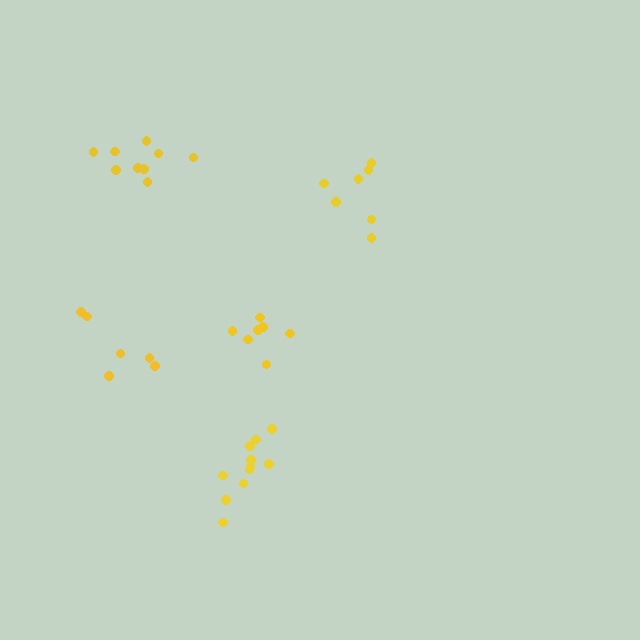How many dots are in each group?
Group 1: 7 dots, Group 2: 6 dots, Group 3: 11 dots, Group 4: 7 dots, Group 5: 9 dots (40 total).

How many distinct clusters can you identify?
There are 5 distinct clusters.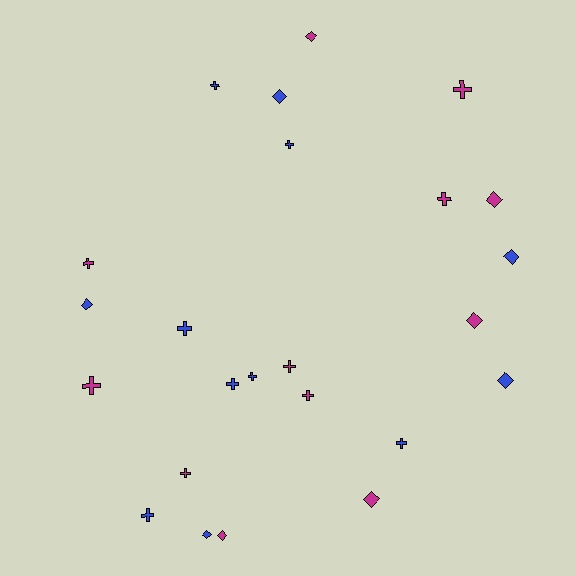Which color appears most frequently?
Blue, with 12 objects.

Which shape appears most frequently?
Cross, with 14 objects.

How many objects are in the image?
There are 24 objects.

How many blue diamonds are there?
There are 5 blue diamonds.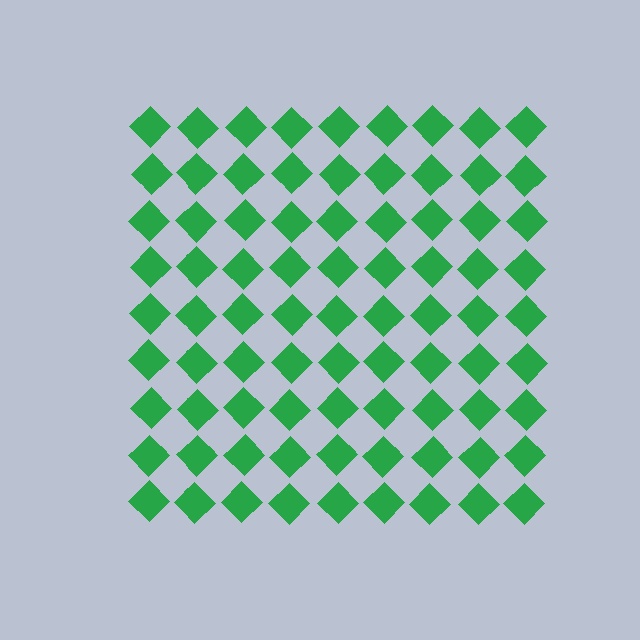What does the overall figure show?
The overall figure shows a square.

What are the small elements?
The small elements are diamonds.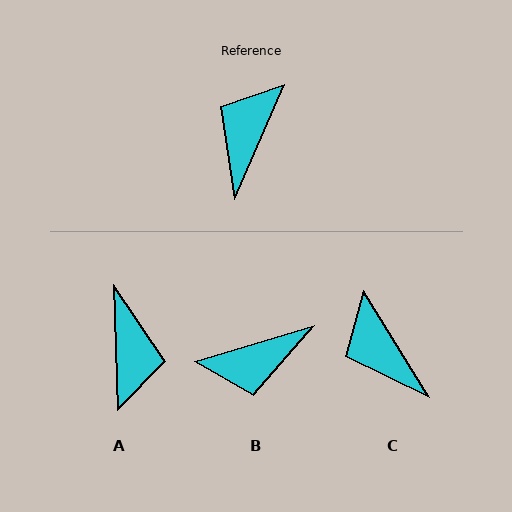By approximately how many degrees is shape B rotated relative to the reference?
Approximately 130 degrees counter-clockwise.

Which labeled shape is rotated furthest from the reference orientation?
A, about 155 degrees away.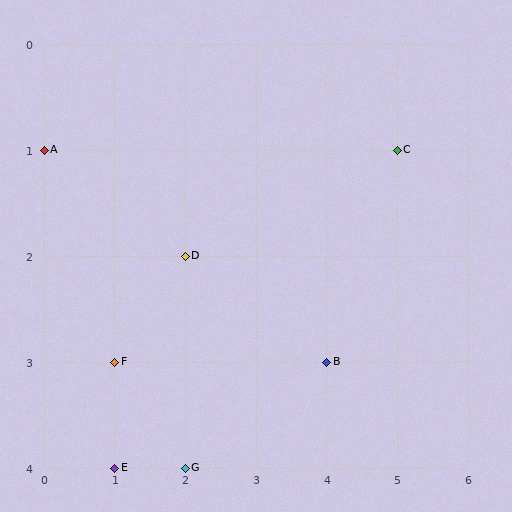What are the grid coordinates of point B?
Point B is at grid coordinates (4, 3).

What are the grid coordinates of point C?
Point C is at grid coordinates (5, 1).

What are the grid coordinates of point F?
Point F is at grid coordinates (1, 3).